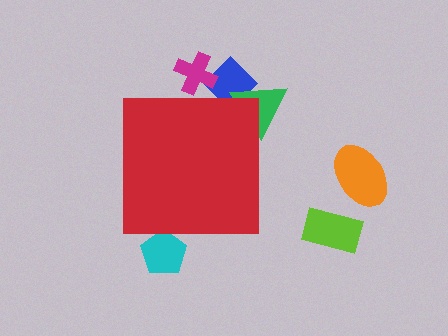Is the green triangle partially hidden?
Yes, the green triangle is partially hidden behind the red square.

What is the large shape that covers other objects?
A red square.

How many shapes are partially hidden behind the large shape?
4 shapes are partially hidden.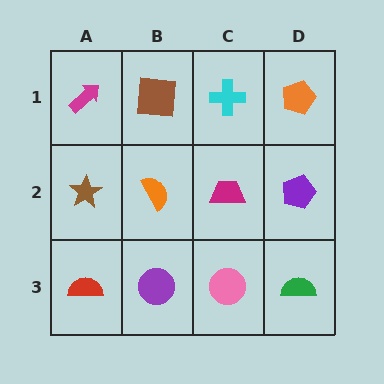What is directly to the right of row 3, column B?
A pink circle.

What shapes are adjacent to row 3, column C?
A magenta trapezoid (row 2, column C), a purple circle (row 3, column B), a green semicircle (row 3, column D).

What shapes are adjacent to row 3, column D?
A purple pentagon (row 2, column D), a pink circle (row 3, column C).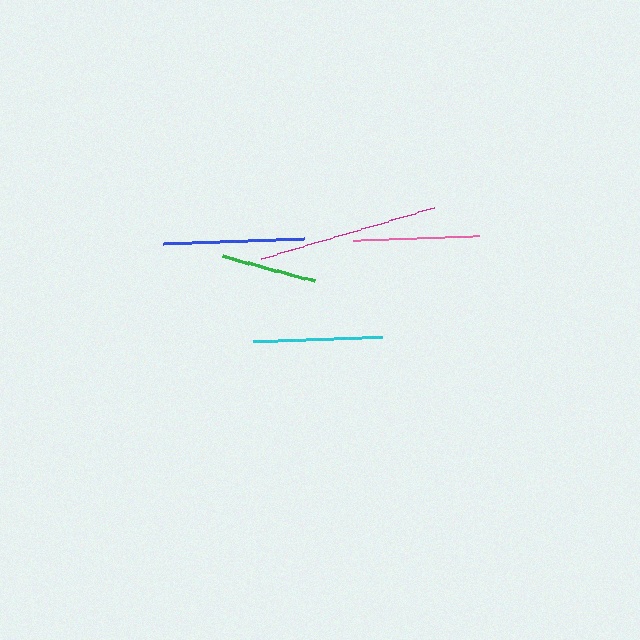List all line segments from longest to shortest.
From longest to shortest: magenta, blue, cyan, pink, green.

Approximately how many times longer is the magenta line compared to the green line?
The magenta line is approximately 1.9 times the length of the green line.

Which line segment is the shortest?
The green line is the shortest at approximately 96 pixels.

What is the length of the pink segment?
The pink segment is approximately 126 pixels long.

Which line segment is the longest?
The magenta line is the longest at approximately 180 pixels.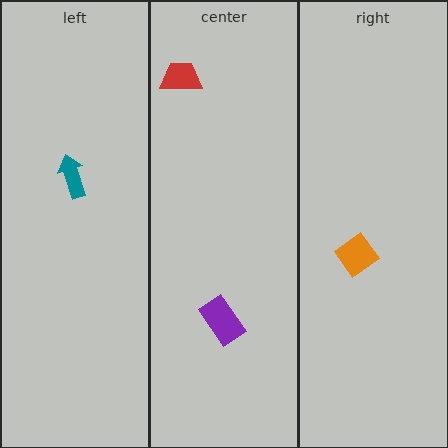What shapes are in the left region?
The teal arrow.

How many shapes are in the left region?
1.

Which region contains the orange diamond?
The right region.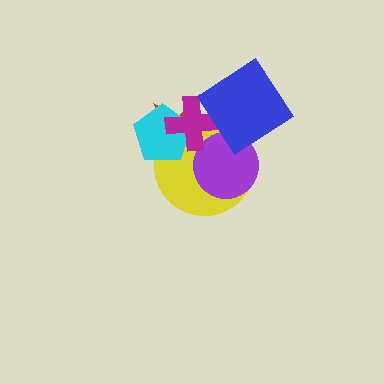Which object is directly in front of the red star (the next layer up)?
The yellow circle is directly in front of the red star.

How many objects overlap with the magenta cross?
5 objects overlap with the magenta cross.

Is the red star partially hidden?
Yes, it is partially covered by another shape.